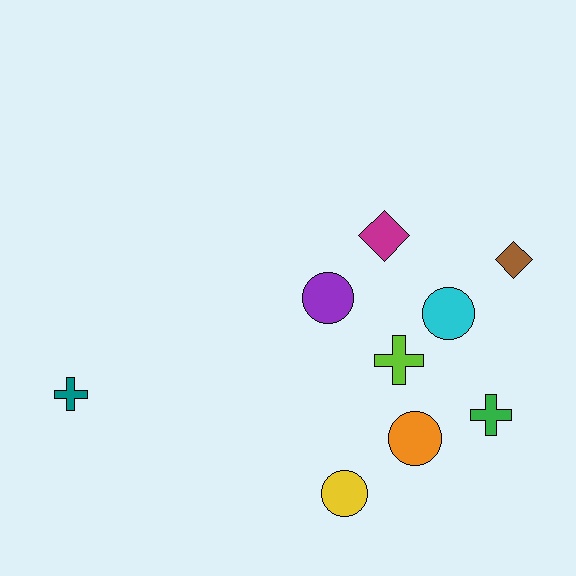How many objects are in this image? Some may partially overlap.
There are 9 objects.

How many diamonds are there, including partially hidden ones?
There are 2 diamonds.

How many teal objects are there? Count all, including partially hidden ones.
There is 1 teal object.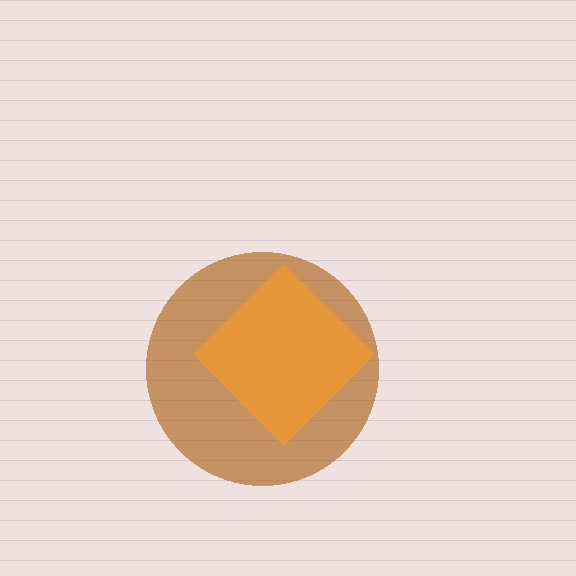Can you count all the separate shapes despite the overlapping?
Yes, there are 2 separate shapes.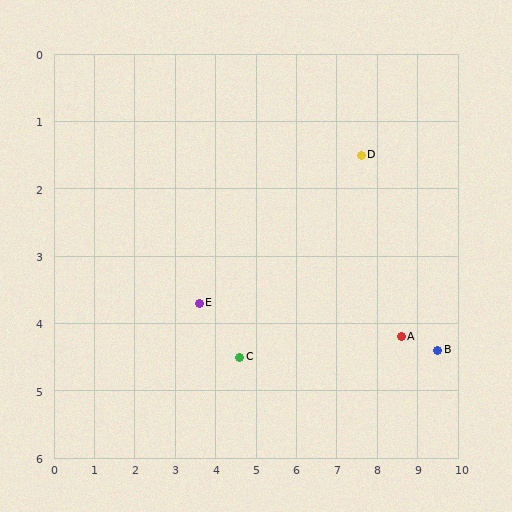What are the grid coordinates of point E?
Point E is at approximately (3.6, 3.7).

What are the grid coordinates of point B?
Point B is at approximately (9.5, 4.4).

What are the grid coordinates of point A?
Point A is at approximately (8.6, 4.2).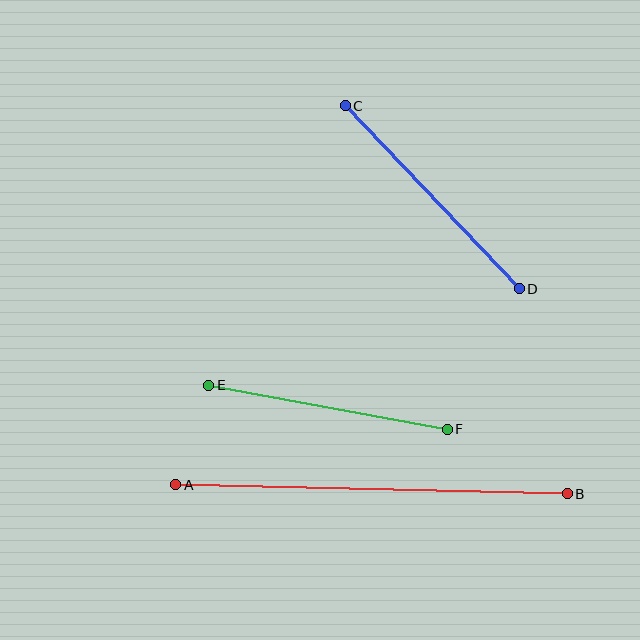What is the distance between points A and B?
The distance is approximately 392 pixels.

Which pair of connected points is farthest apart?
Points A and B are farthest apart.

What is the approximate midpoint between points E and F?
The midpoint is at approximately (328, 407) pixels.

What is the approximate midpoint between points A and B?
The midpoint is at approximately (372, 489) pixels.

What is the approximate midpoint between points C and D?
The midpoint is at approximately (432, 197) pixels.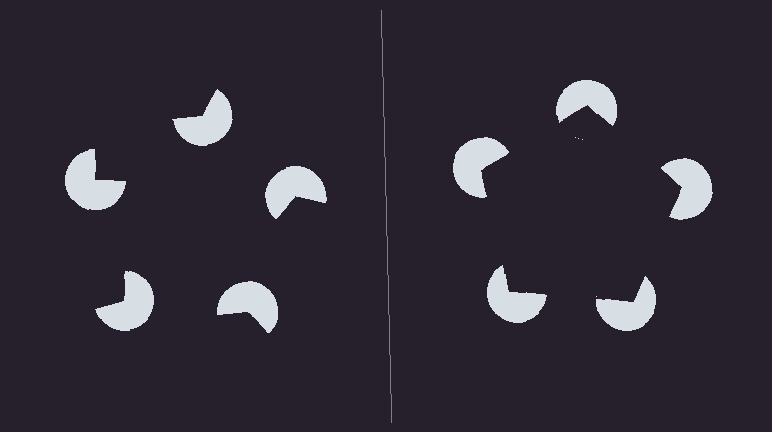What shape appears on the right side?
An illusory pentagon.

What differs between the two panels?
The pac-man discs are positioned identically on both sides; only the wedge orientations differ. On the right they align to a pentagon; on the left they are misaligned.